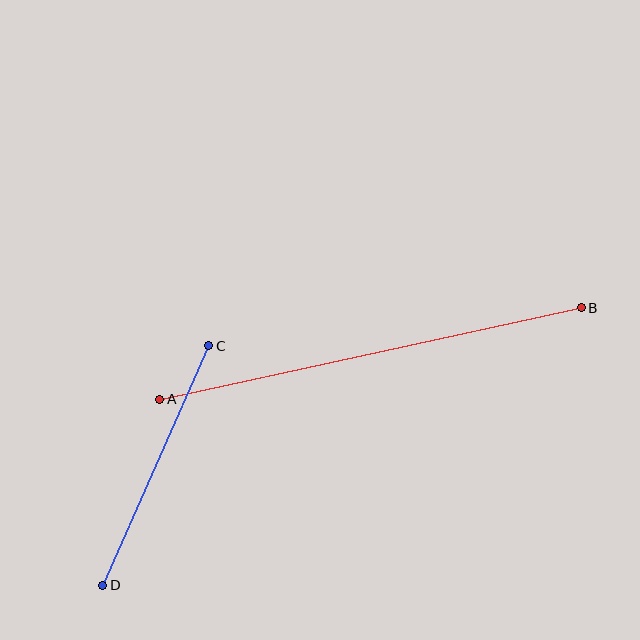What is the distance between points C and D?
The distance is approximately 262 pixels.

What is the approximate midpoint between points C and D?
The midpoint is at approximately (156, 466) pixels.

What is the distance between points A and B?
The distance is approximately 431 pixels.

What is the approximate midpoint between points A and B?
The midpoint is at approximately (370, 354) pixels.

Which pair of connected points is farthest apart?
Points A and B are farthest apart.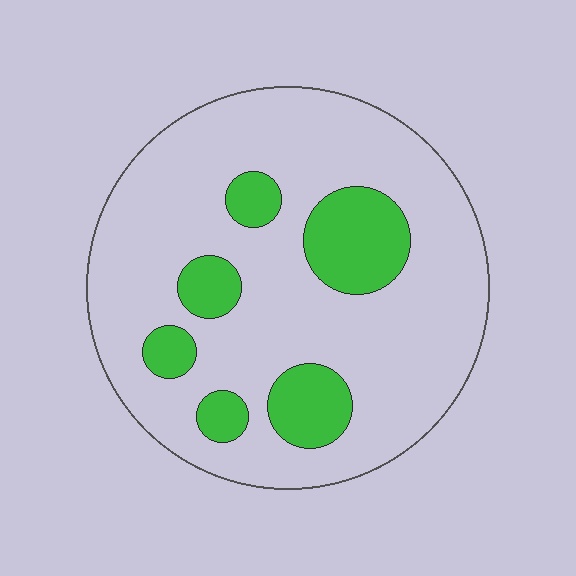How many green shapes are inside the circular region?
6.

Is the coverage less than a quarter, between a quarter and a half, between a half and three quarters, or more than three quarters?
Less than a quarter.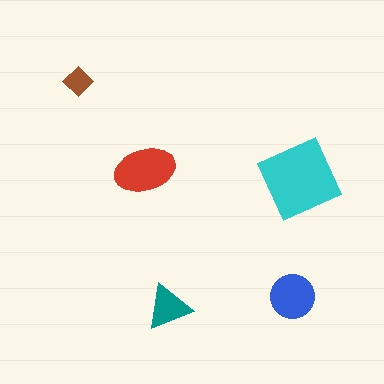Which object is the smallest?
The brown diamond.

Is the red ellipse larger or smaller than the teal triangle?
Larger.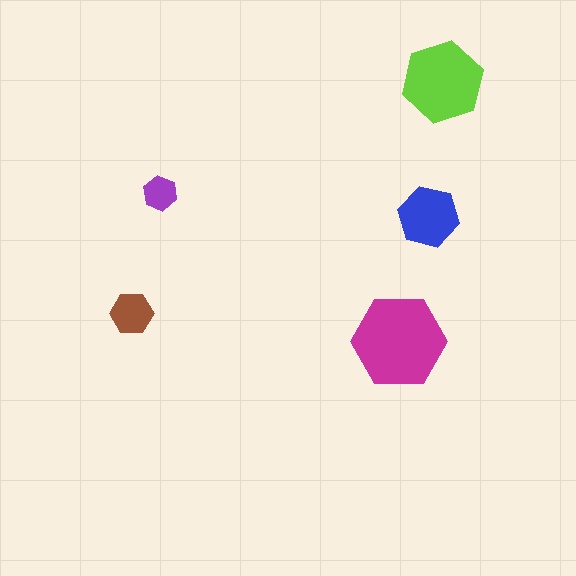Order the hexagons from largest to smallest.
the magenta one, the lime one, the blue one, the brown one, the purple one.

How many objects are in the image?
There are 5 objects in the image.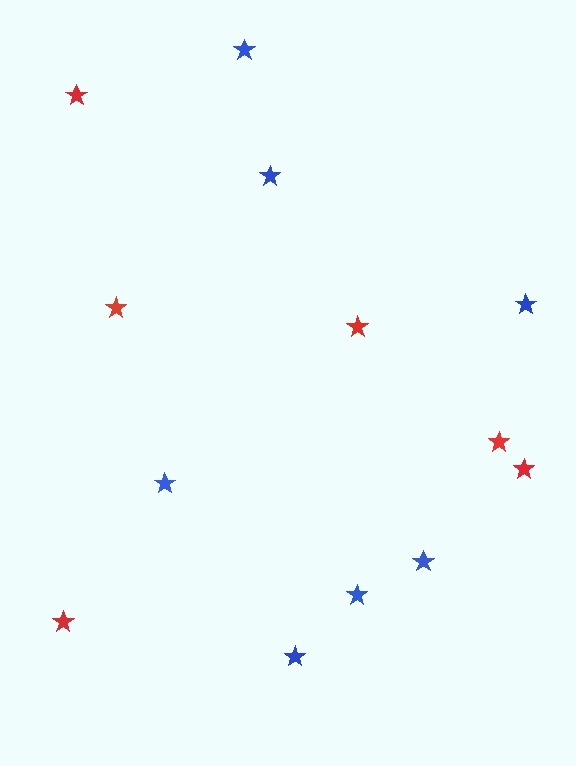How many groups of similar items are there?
There are 2 groups: one group of blue stars (7) and one group of red stars (6).